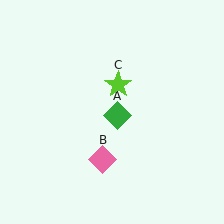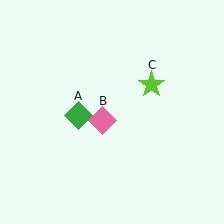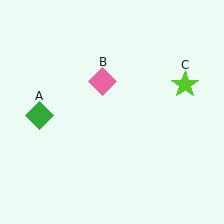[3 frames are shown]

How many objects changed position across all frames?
3 objects changed position: green diamond (object A), pink diamond (object B), lime star (object C).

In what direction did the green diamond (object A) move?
The green diamond (object A) moved left.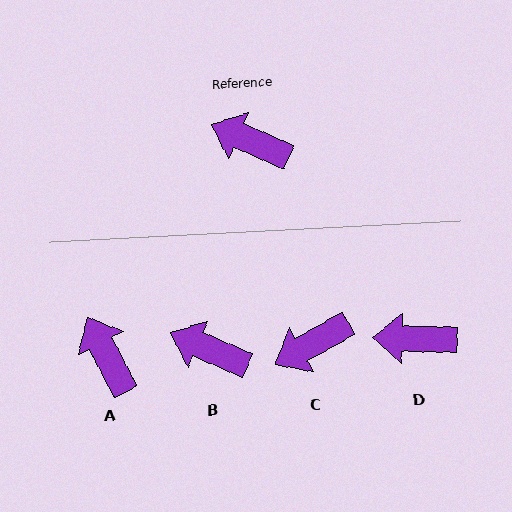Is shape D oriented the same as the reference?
No, it is off by about 21 degrees.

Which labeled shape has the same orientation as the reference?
B.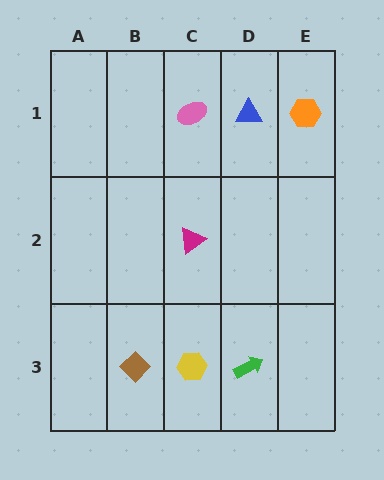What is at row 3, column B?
A brown diamond.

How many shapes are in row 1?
3 shapes.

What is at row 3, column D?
A green arrow.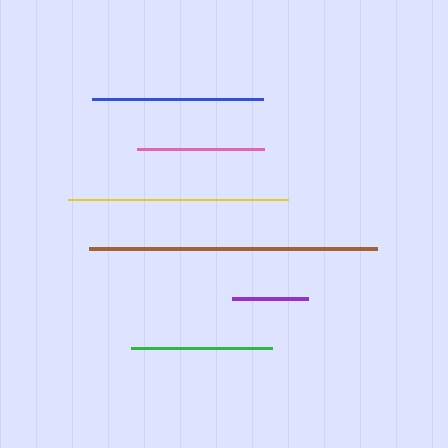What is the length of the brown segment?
The brown segment is approximately 288 pixels long.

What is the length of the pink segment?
The pink segment is approximately 127 pixels long.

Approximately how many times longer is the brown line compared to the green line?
The brown line is approximately 2.0 times the length of the green line.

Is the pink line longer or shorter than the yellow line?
The yellow line is longer than the pink line.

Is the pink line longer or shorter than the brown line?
The brown line is longer than the pink line.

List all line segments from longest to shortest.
From longest to shortest: brown, yellow, blue, green, pink, purple.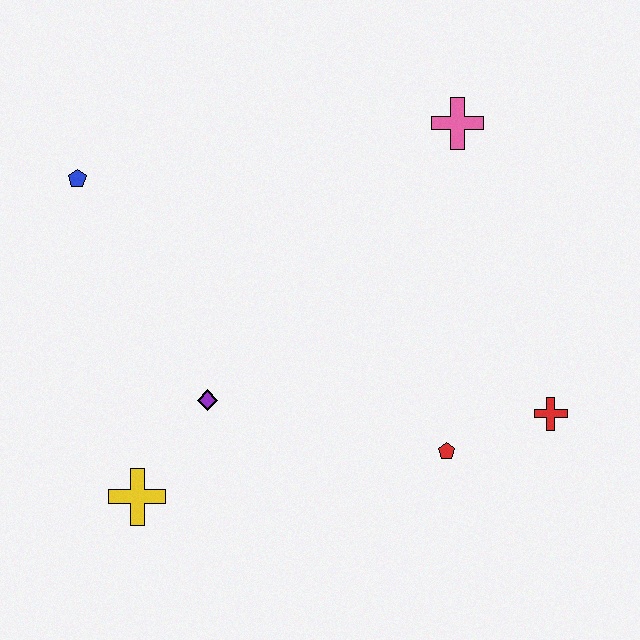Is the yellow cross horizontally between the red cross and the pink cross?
No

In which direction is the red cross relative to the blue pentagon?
The red cross is to the right of the blue pentagon.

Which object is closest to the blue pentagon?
The purple diamond is closest to the blue pentagon.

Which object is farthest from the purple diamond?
The pink cross is farthest from the purple diamond.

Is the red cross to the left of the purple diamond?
No